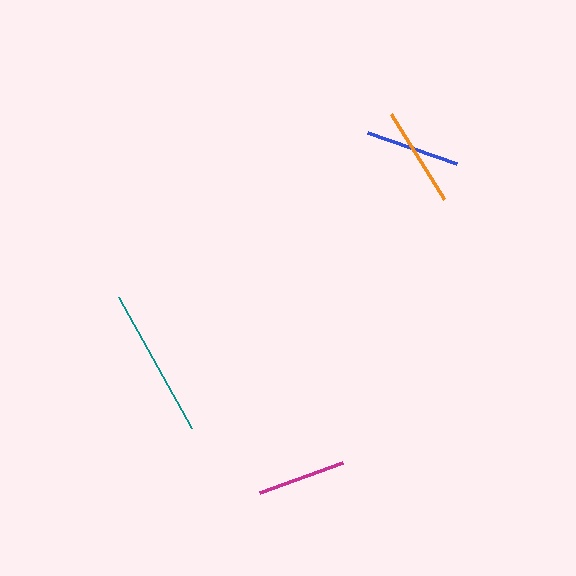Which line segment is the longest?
The teal line is the longest at approximately 151 pixels.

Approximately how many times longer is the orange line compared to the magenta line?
The orange line is approximately 1.1 times the length of the magenta line.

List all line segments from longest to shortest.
From longest to shortest: teal, orange, blue, magenta.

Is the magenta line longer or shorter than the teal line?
The teal line is longer than the magenta line.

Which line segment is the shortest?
The magenta line is the shortest at approximately 88 pixels.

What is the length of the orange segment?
The orange segment is approximately 101 pixels long.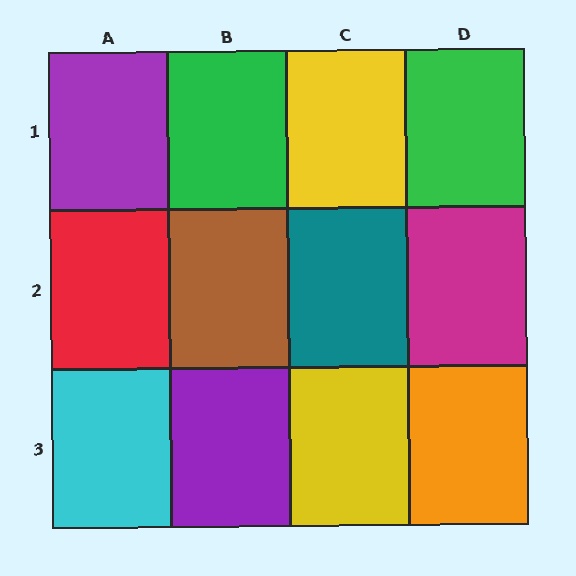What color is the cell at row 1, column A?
Purple.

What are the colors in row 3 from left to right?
Cyan, purple, yellow, orange.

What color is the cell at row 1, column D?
Green.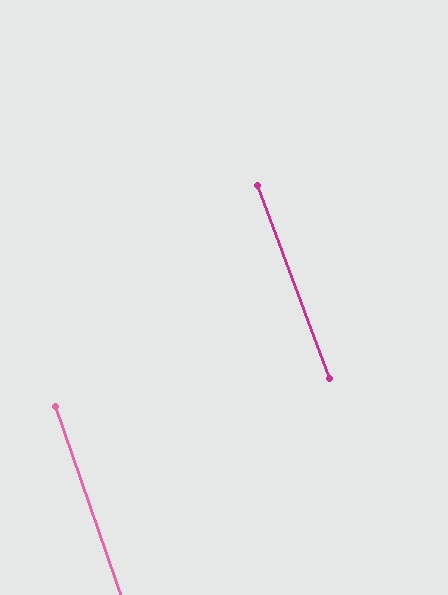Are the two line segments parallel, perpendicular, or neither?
Parallel — their directions differ by only 1.6°.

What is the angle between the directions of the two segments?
Approximately 2 degrees.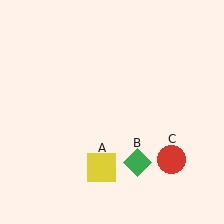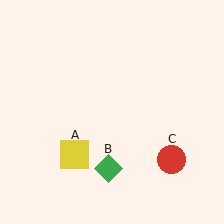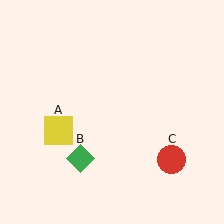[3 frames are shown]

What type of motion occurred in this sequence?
The yellow square (object A), green diamond (object B) rotated clockwise around the center of the scene.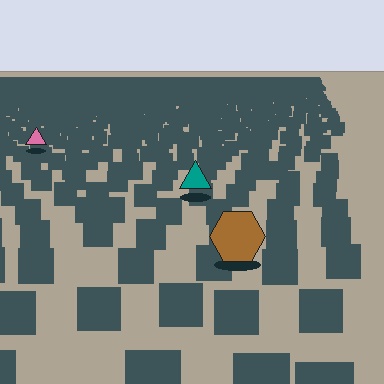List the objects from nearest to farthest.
From nearest to farthest: the brown hexagon, the teal triangle, the pink triangle.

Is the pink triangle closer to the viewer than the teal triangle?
No. The teal triangle is closer — you can tell from the texture gradient: the ground texture is coarser near it.